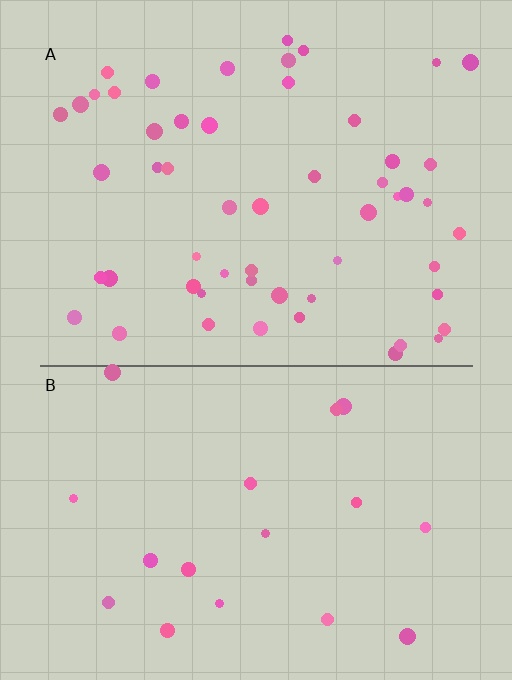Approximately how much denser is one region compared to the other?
Approximately 3.0× — region A over region B.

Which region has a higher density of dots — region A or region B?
A (the top).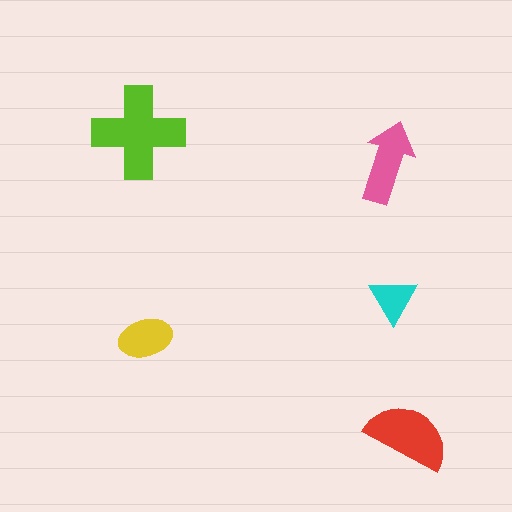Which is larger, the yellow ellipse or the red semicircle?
The red semicircle.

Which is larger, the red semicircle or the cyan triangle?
The red semicircle.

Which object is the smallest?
The cyan triangle.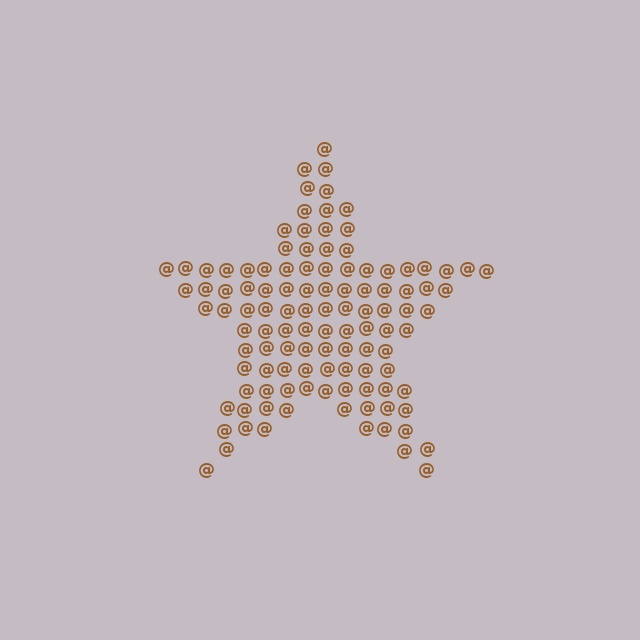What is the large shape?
The large shape is a star.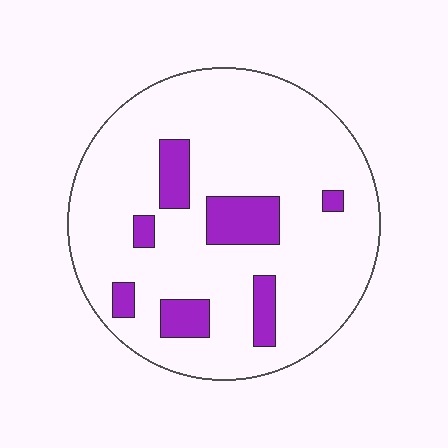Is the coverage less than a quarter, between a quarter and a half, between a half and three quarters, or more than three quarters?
Less than a quarter.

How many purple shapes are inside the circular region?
7.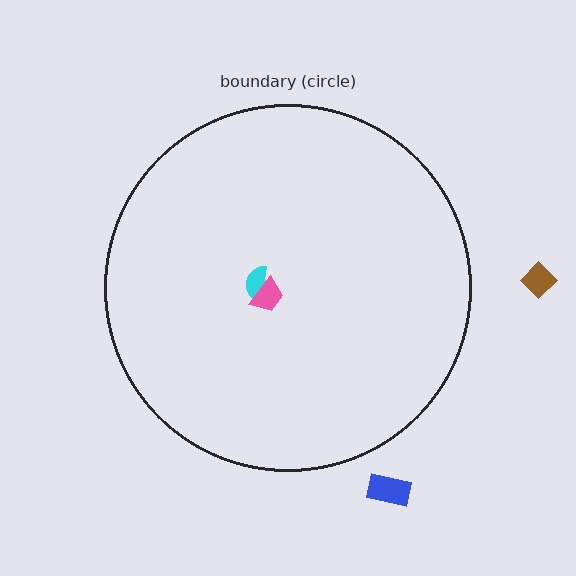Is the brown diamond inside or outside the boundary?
Outside.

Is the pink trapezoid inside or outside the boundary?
Inside.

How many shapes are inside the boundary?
2 inside, 2 outside.